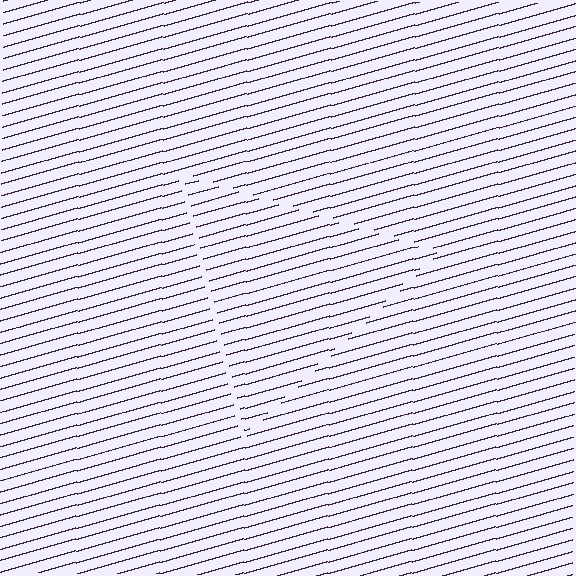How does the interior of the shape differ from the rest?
The interior of the shape contains the same grating, shifted by half a period — the contour is defined by the phase discontinuity where line-ends from the inner and outer gratings abut.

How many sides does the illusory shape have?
3 sides — the line-ends trace a triangle.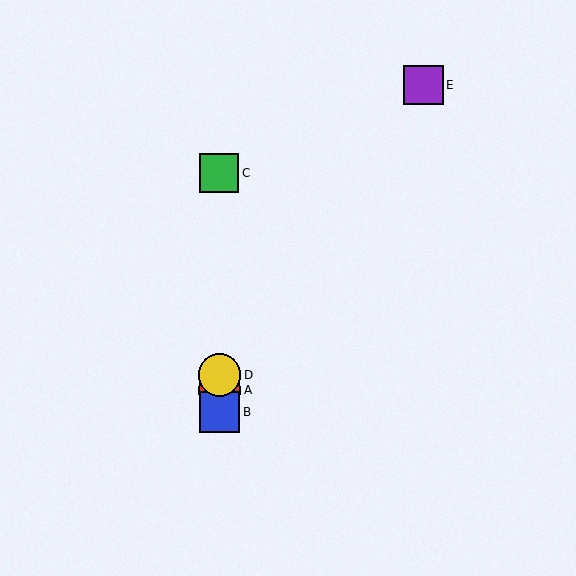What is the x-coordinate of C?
Object C is at x≈219.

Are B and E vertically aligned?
No, B is at x≈219 and E is at x≈423.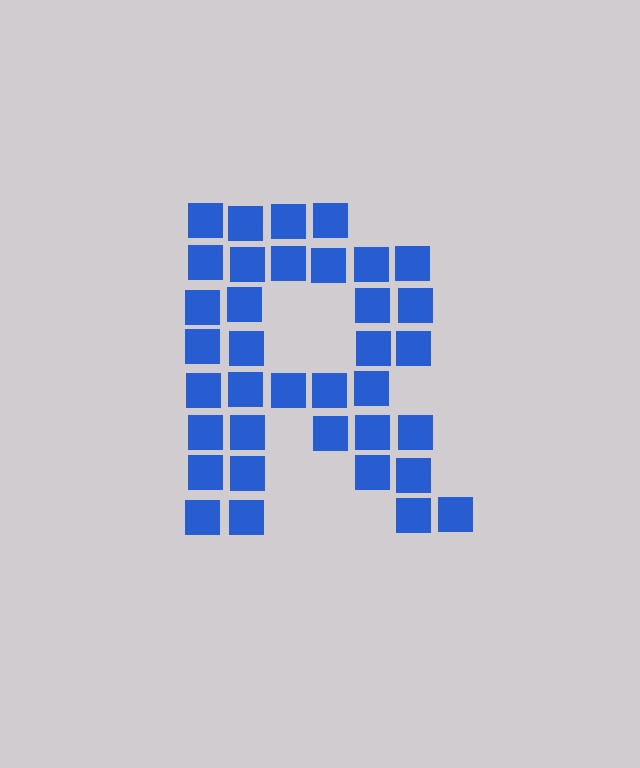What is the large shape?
The large shape is the letter R.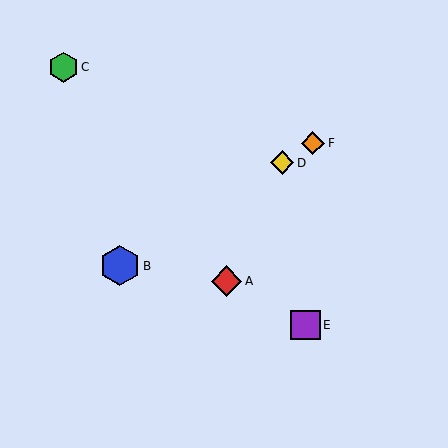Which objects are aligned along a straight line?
Objects B, D, F are aligned along a straight line.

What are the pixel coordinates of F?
Object F is at (313, 143).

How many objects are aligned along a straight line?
3 objects (B, D, F) are aligned along a straight line.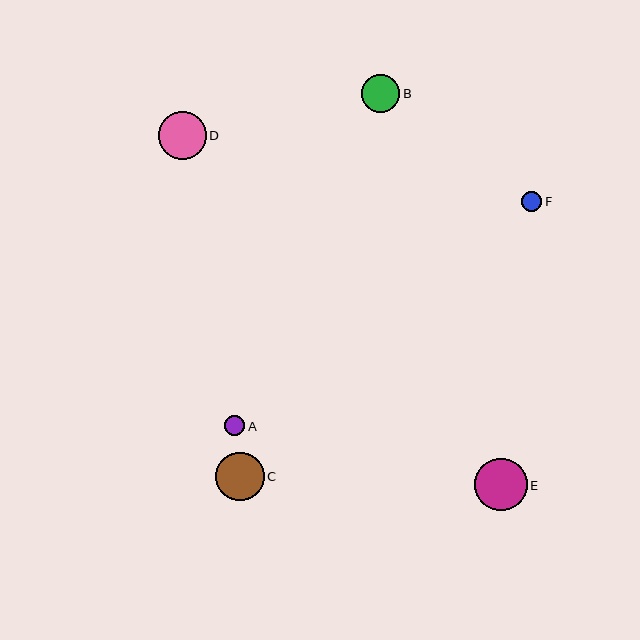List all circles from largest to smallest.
From largest to smallest: E, C, D, B, F, A.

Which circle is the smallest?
Circle A is the smallest with a size of approximately 20 pixels.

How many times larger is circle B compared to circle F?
Circle B is approximately 1.9 times the size of circle F.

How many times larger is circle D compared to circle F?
Circle D is approximately 2.4 times the size of circle F.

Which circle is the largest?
Circle E is the largest with a size of approximately 53 pixels.